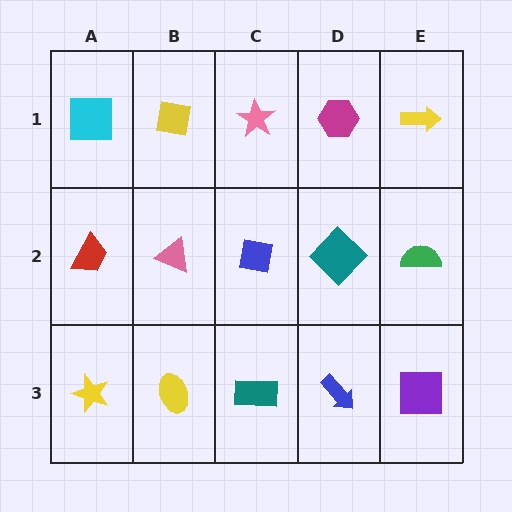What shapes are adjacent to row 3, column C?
A blue square (row 2, column C), a yellow ellipse (row 3, column B), a blue arrow (row 3, column D).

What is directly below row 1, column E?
A green semicircle.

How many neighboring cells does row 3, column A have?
2.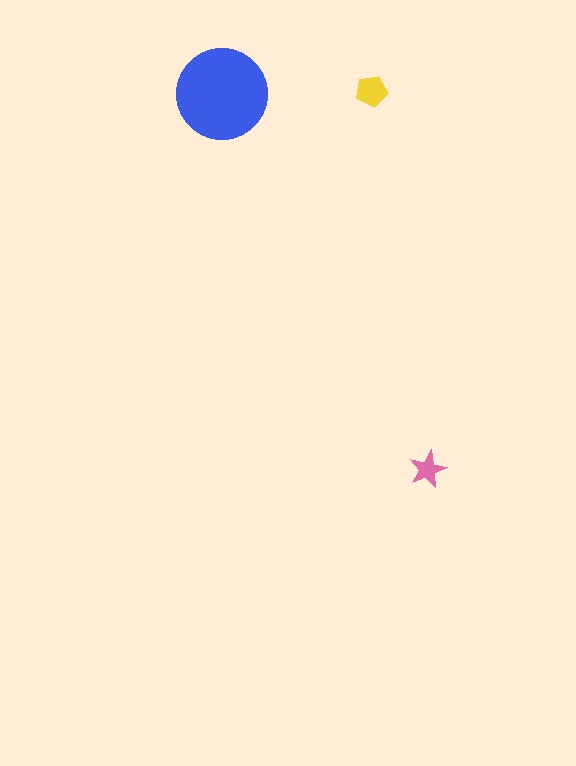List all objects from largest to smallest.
The blue circle, the yellow pentagon, the pink star.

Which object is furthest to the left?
The blue circle is leftmost.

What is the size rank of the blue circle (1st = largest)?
1st.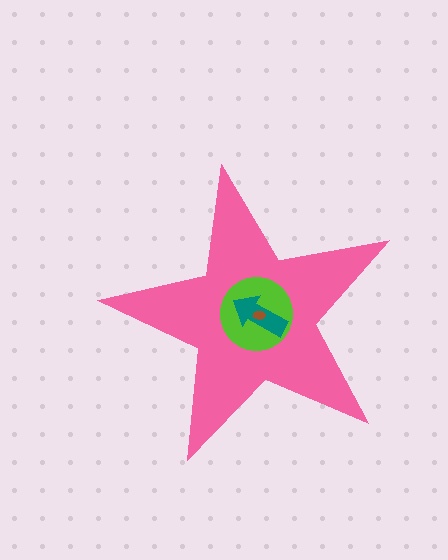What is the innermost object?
The brown ellipse.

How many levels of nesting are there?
4.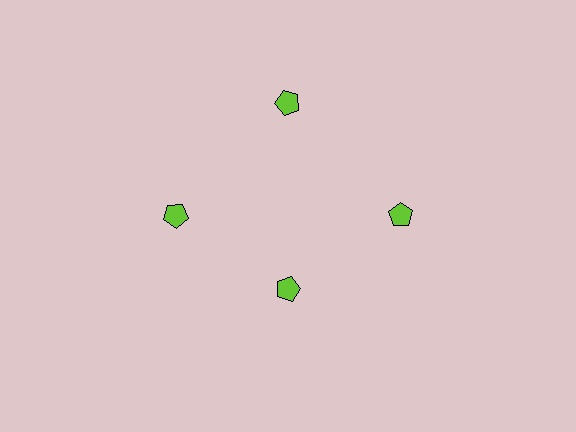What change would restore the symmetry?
The symmetry would be restored by moving it outward, back onto the ring so that all 4 pentagons sit at equal angles and equal distance from the center.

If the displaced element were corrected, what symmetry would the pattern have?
It would have 4-fold rotational symmetry — the pattern would map onto itself every 90 degrees.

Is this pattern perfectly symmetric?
No. The 4 lime pentagons are arranged in a ring, but one element near the 6 o'clock position is pulled inward toward the center, breaking the 4-fold rotational symmetry.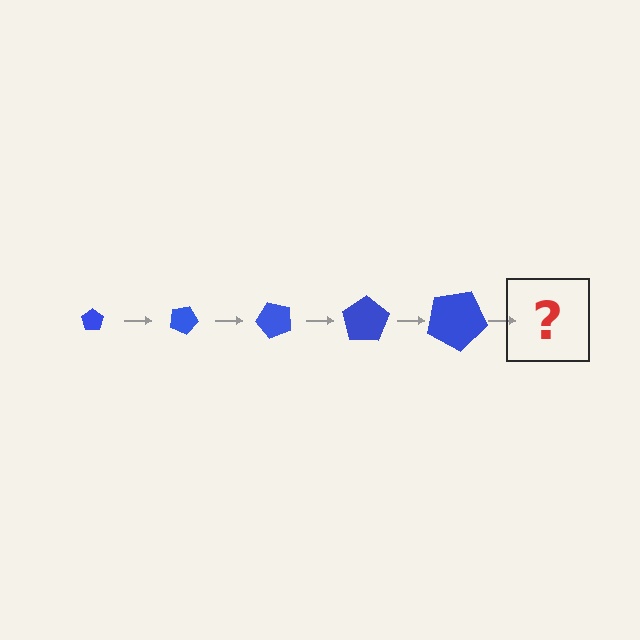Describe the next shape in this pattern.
It should be a pentagon, larger than the previous one and rotated 125 degrees from the start.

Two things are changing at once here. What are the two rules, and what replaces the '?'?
The two rules are that the pentagon grows larger each step and it rotates 25 degrees each step. The '?' should be a pentagon, larger than the previous one and rotated 125 degrees from the start.